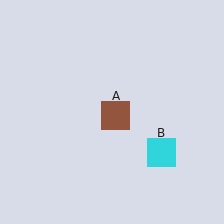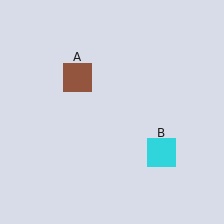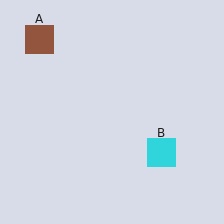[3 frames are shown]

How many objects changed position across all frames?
1 object changed position: brown square (object A).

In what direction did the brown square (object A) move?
The brown square (object A) moved up and to the left.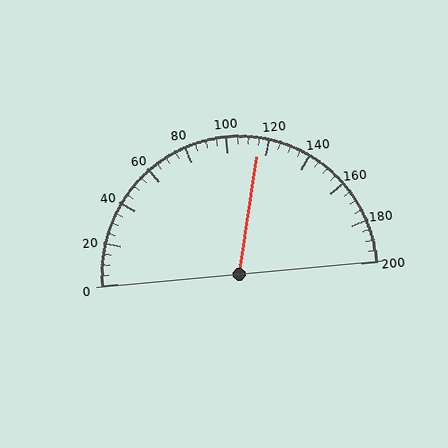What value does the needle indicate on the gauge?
The needle indicates approximately 115.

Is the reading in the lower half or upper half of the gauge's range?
The reading is in the upper half of the range (0 to 200).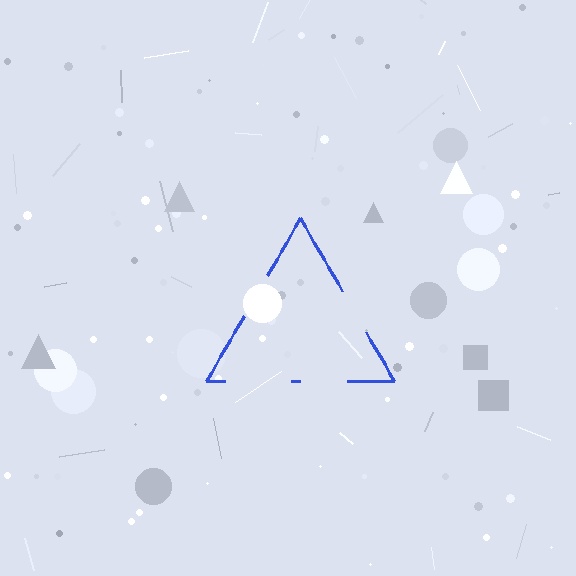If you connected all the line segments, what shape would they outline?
They would outline a triangle.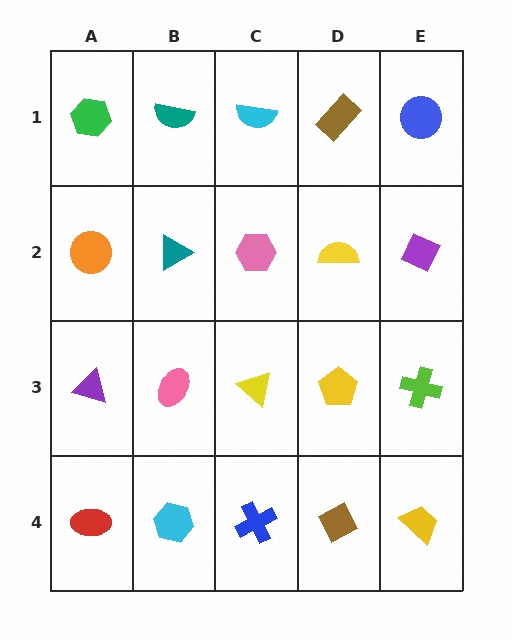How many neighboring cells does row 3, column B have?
4.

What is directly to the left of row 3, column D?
A yellow triangle.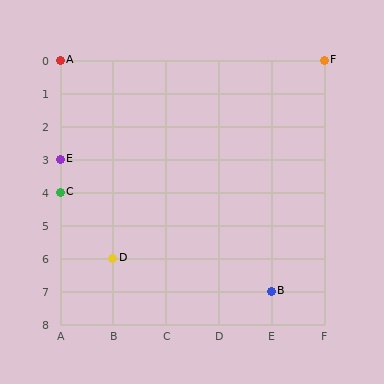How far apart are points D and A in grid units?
Points D and A are 1 column and 6 rows apart (about 6.1 grid units diagonally).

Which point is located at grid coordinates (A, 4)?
Point C is at (A, 4).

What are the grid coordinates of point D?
Point D is at grid coordinates (B, 6).